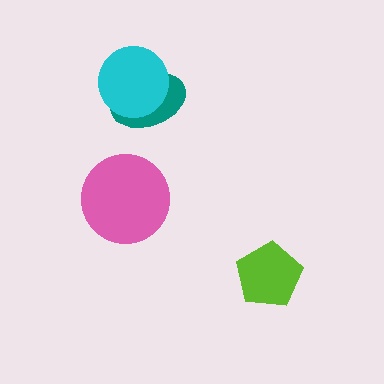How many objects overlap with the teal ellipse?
1 object overlaps with the teal ellipse.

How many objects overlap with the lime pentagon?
0 objects overlap with the lime pentagon.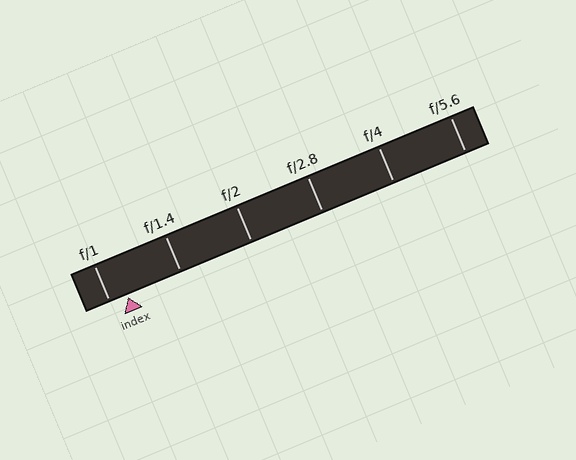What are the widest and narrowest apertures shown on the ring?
The widest aperture shown is f/1 and the narrowest is f/5.6.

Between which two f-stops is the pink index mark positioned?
The index mark is between f/1 and f/1.4.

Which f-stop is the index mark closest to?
The index mark is closest to f/1.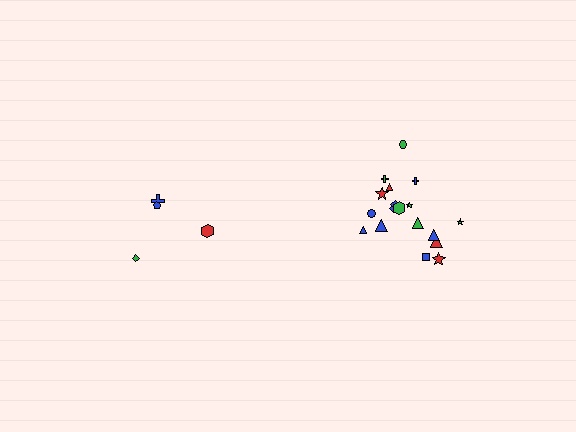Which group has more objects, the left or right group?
The right group.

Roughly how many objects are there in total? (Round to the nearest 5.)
Roughly 20 objects in total.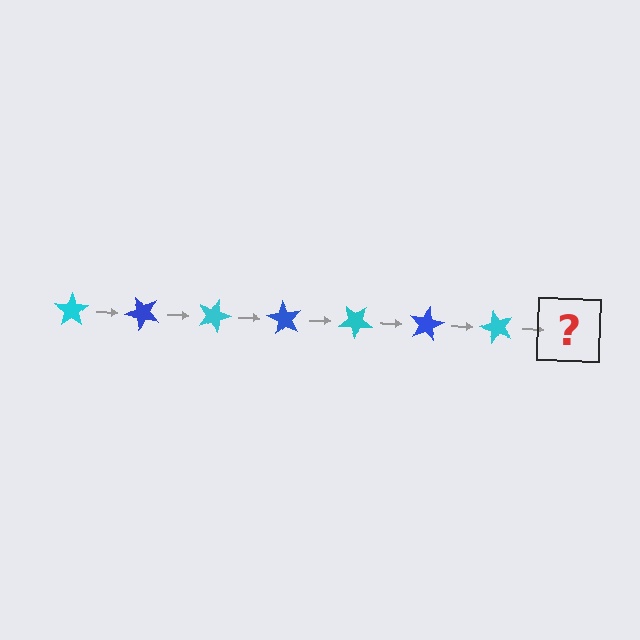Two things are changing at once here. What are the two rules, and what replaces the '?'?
The two rules are that it rotates 45 degrees each step and the color cycles through cyan and blue. The '?' should be a blue star, rotated 315 degrees from the start.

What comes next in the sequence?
The next element should be a blue star, rotated 315 degrees from the start.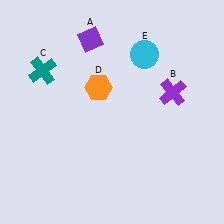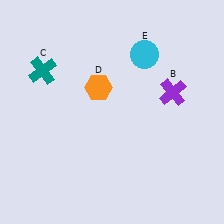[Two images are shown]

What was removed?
The purple diamond (A) was removed in Image 2.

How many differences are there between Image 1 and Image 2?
There is 1 difference between the two images.